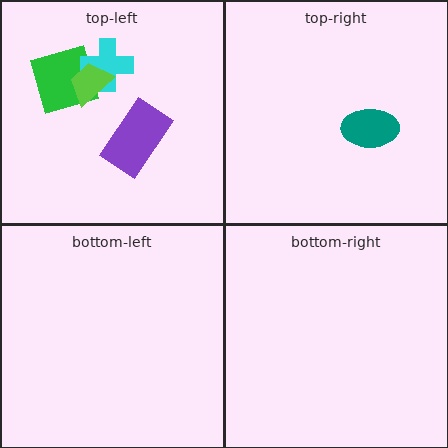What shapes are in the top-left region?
The purple rectangle, the green square, the cyan cross, the lime trapezoid.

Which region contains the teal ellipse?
The top-right region.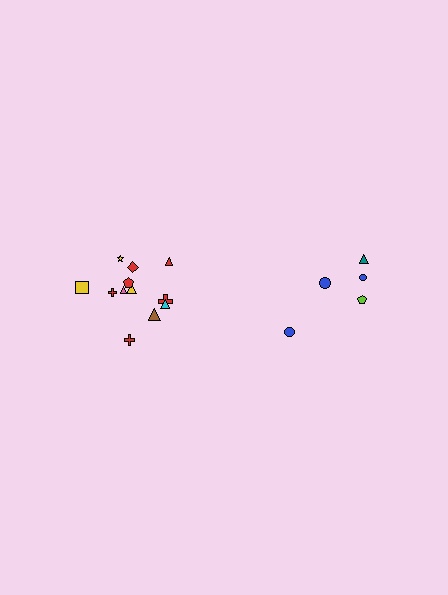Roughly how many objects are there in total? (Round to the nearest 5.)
Roughly 15 objects in total.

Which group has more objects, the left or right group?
The left group.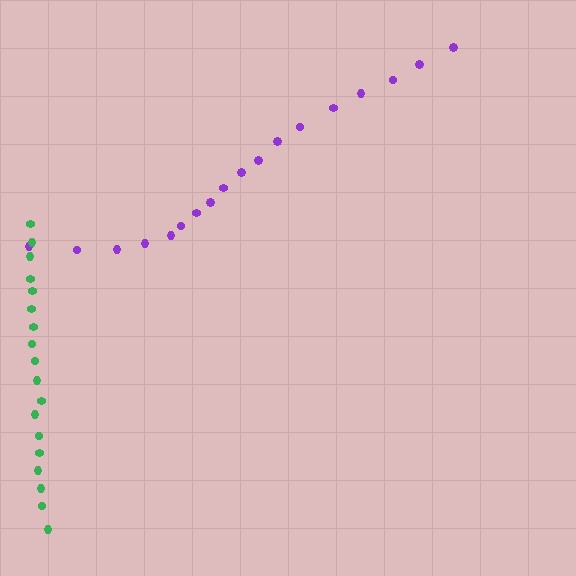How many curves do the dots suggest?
There are 2 distinct paths.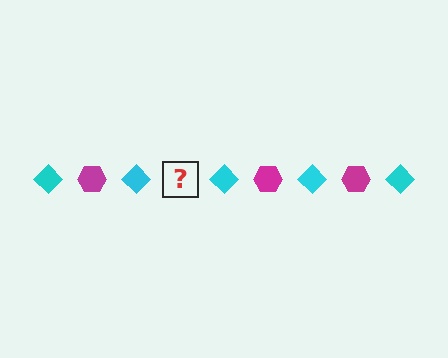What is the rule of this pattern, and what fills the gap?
The rule is that the pattern alternates between cyan diamond and magenta hexagon. The gap should be filled with a magenta hexagon.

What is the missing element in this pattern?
The missing element is a magenta hexagon.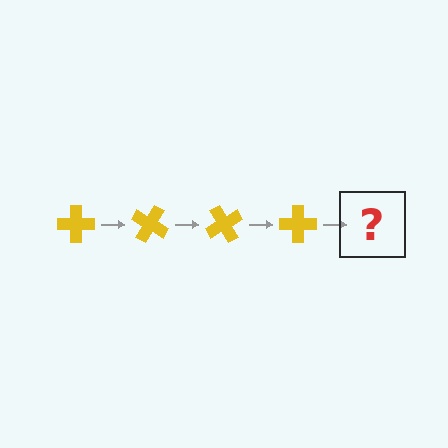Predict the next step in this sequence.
The next step is a yellow cross rotated 120 degrees.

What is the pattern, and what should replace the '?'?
The pattern is that the cross rotates 30 degrees each step. The '?' should be a yellow cross rotated 120 degrees.